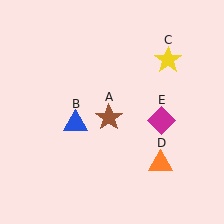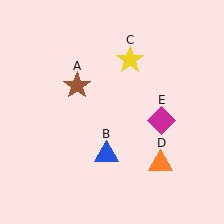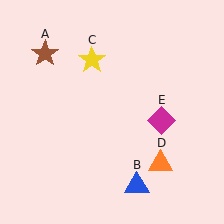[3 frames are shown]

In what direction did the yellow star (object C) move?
The yellow star (object C) moved left.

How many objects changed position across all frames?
3 objects changed position: brown star (object A), blue triangle (object B), yellow star (object C).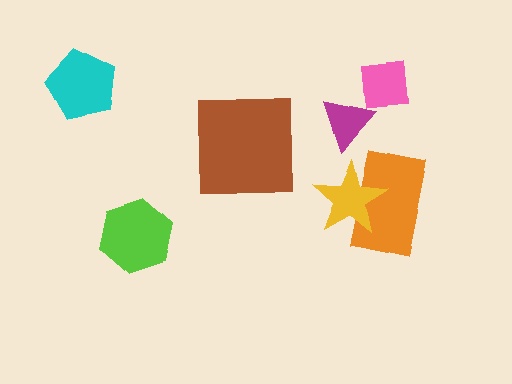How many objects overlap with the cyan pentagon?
0 objects overlap with the cyan pentagon.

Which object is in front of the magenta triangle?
The pink square is in front of the magenta triangle.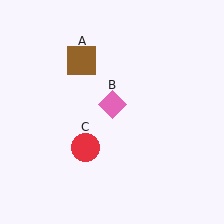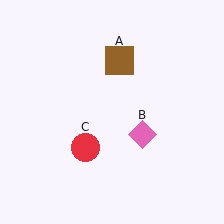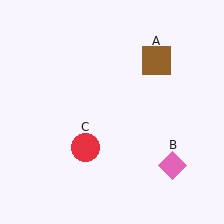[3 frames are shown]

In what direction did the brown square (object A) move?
The brown square (object A) moved right.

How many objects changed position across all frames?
2 objects changed position: brown square (object A), pink diamond (object B).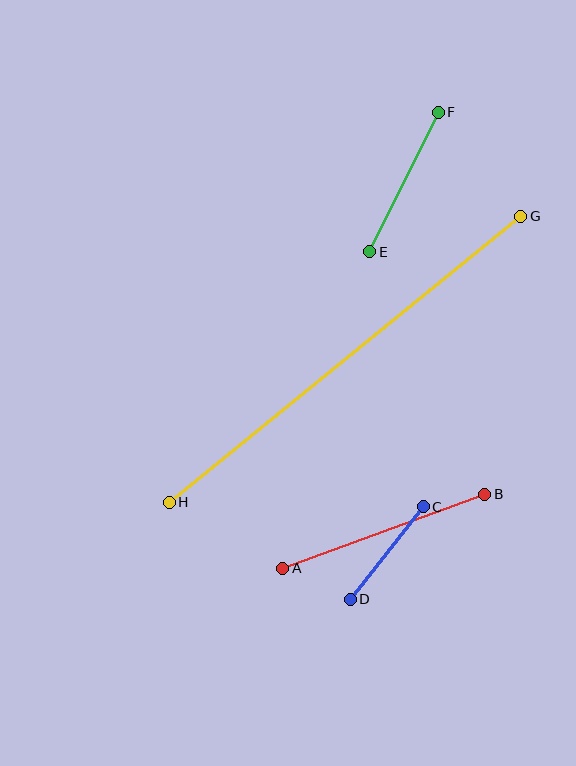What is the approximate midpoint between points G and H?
The midpoint is at approximately (345, 359) pixels.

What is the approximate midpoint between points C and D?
The midpoint is at approximately (387, 553) pixels.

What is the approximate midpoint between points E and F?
The midpoint is at approximately (404, 182) pixels.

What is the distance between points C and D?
The distance is approximately 118 pixels.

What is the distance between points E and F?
The distance is approximately 155 pixels.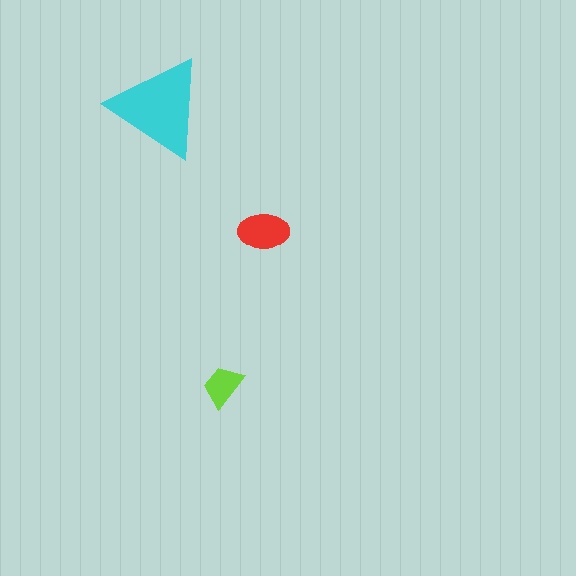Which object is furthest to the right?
The red ellipse is rightmost.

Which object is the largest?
The cyan triangle.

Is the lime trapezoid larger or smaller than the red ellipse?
Smaller.